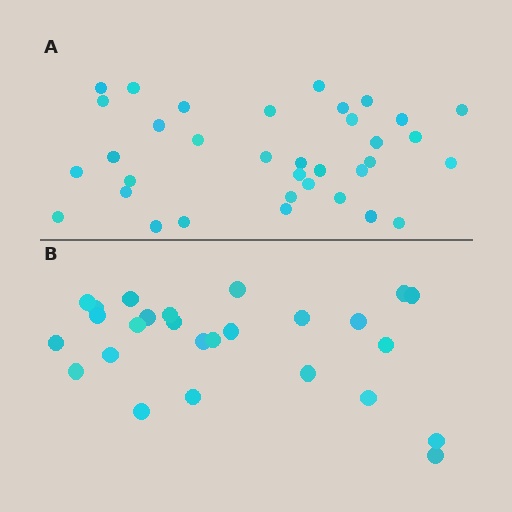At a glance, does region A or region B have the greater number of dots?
Region A (the top region) has more dots.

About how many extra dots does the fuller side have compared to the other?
Region A has roughly 8 or so more dots than region B.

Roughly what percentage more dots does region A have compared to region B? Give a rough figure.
About 35% more.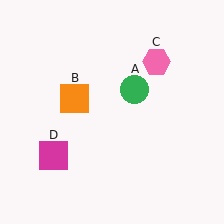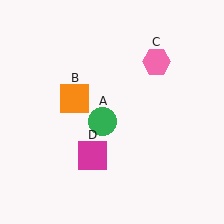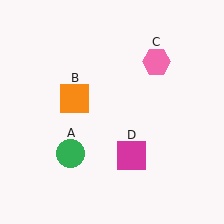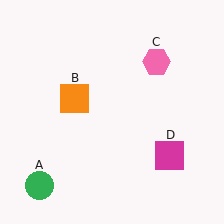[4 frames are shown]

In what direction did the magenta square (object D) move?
The magenta square (object D) moved right.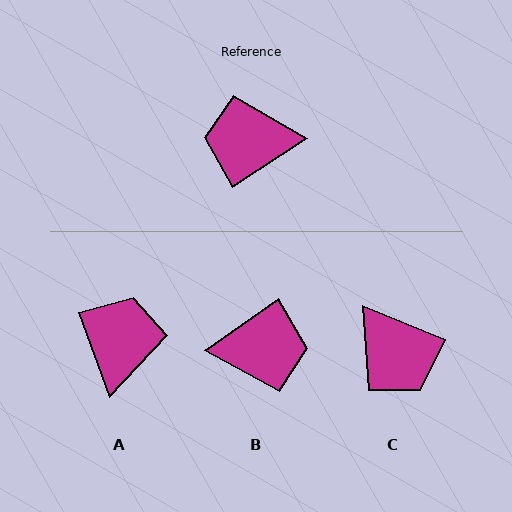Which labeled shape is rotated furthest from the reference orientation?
B, about 178 degrees away.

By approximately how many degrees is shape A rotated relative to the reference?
Approximately 103 degrees clockwise.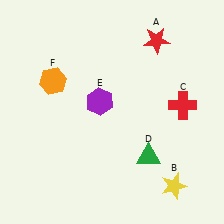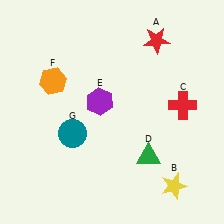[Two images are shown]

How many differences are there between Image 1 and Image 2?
There is 1 difference between the two images.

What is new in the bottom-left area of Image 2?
A teal circle (G) was added in the bottom-left area of Image 2.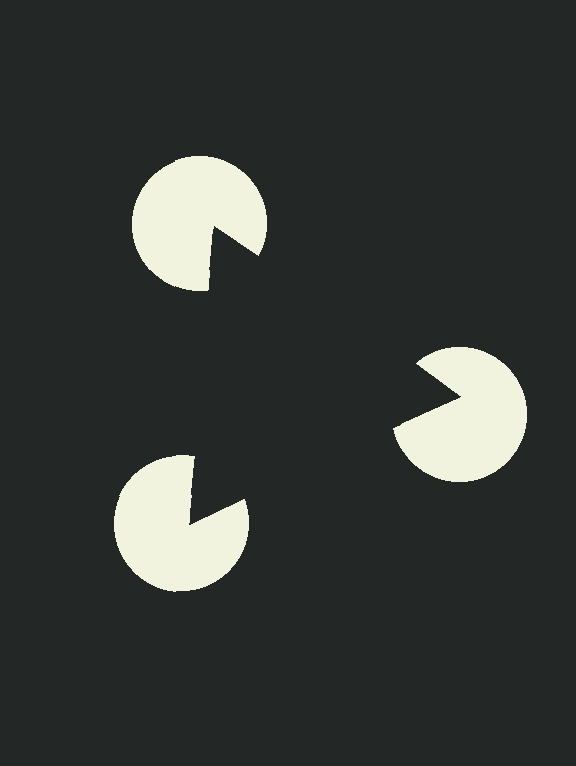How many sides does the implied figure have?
3 sides.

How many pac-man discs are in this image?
There are 3 — one at each vertex of the illusory triangle.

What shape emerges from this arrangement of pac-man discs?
An illusory triangle — its edges are inferred from the aligned wedge cuts in the pac-man discs, not physically drawn.